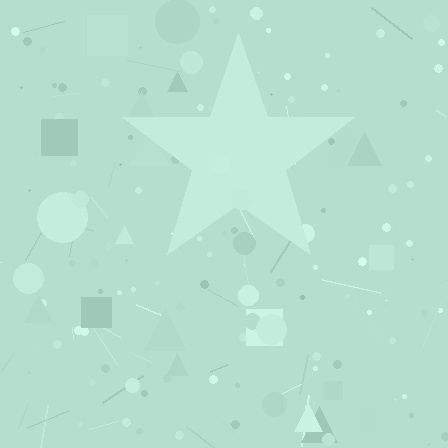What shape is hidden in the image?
A star is hidden in the image.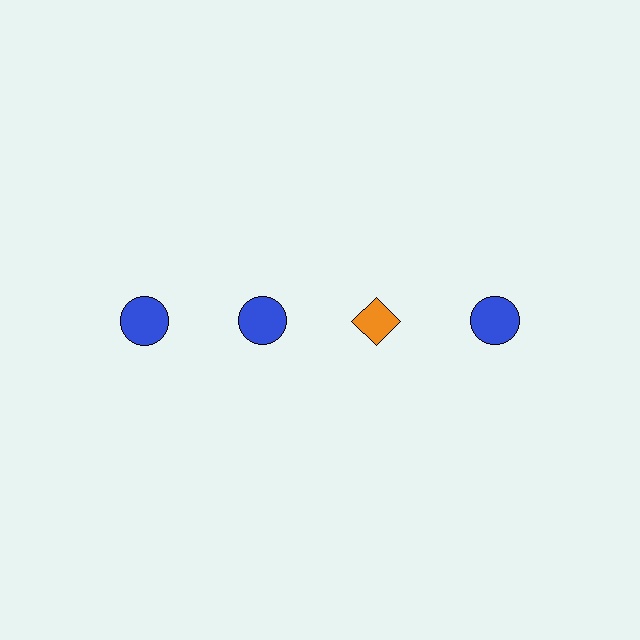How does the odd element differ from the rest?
It differs in both color (orange instead of blue) and shape (diamond instead of circle).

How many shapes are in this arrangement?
There are 4 shapes arranged in a grid pattern.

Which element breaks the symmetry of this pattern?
The orange diamond in the top row, center column breaks the symmetry. All other shapes are blue circles.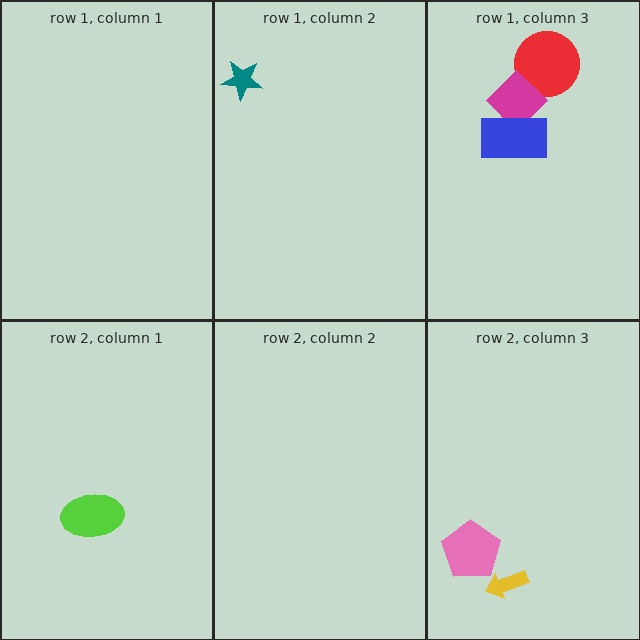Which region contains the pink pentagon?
The row 2, column 3 region.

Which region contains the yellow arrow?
The row 2, column 3 region.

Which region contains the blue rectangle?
The row 1, column 3 region.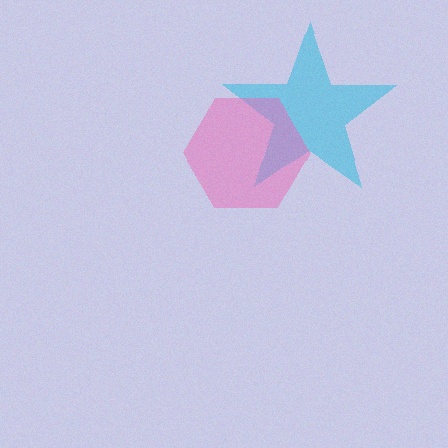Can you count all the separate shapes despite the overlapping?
Yes, there are 2 separate shapes.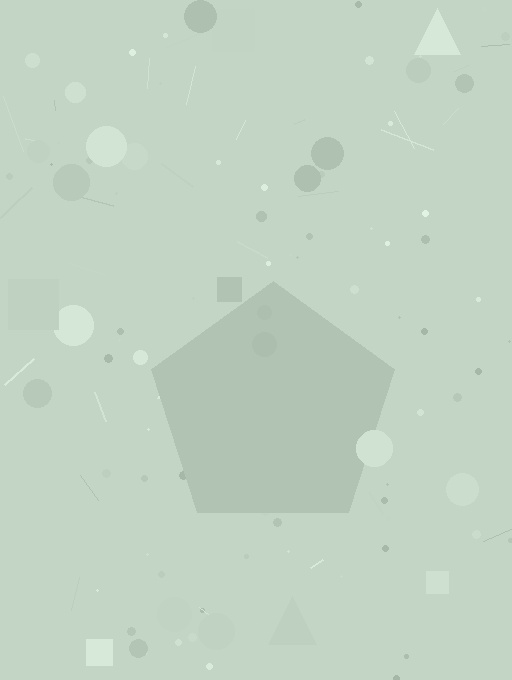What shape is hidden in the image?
A pentagon is hidden in the image.